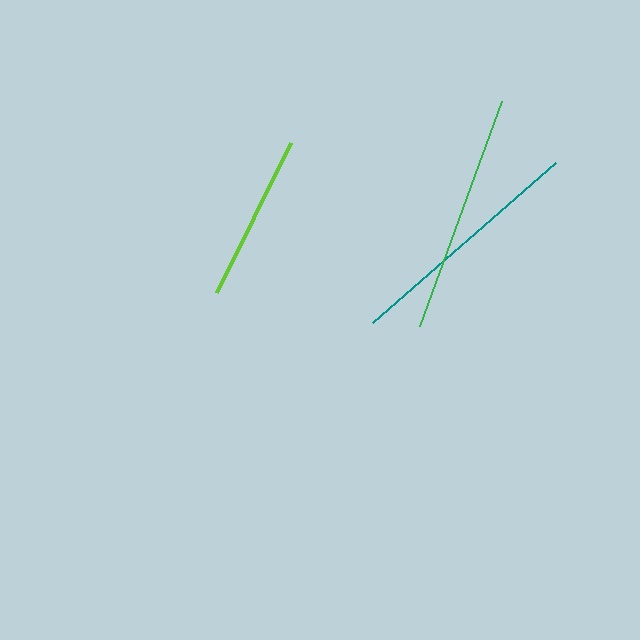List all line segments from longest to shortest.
From longest to shortest: teal, green, lime.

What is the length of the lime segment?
The lime segment is approximately 167 pixels long.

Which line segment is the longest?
The teal line is the longest at approximately 244 pixels.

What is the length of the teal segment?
The teal segment is approximately 244 pixels long.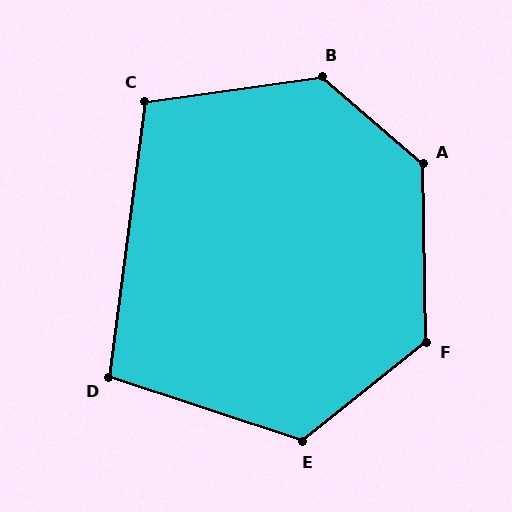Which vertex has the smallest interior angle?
D, at approximately 101 degrees.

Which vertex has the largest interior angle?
A, at approximately 132 degrees.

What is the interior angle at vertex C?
Approximately 105 degrees (obtuse).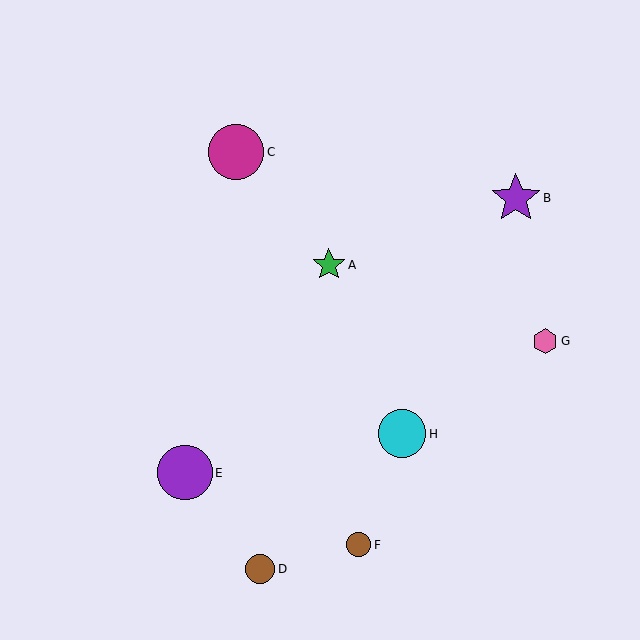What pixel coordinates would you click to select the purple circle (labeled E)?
Click at (185, 473) to select the purple circle E.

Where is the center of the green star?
The center of the green star is at (329, 265).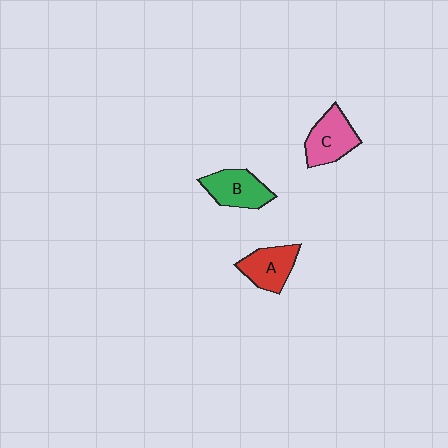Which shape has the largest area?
Shape C (pink).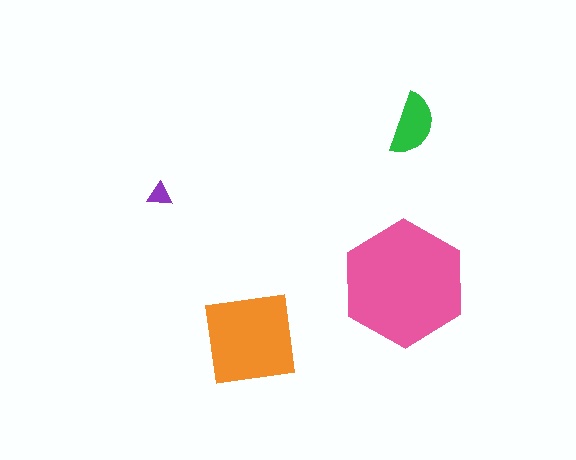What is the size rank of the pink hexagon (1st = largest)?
1st.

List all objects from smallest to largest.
The purple triangle, the green semicircle, the orange square, the pink hexagon.